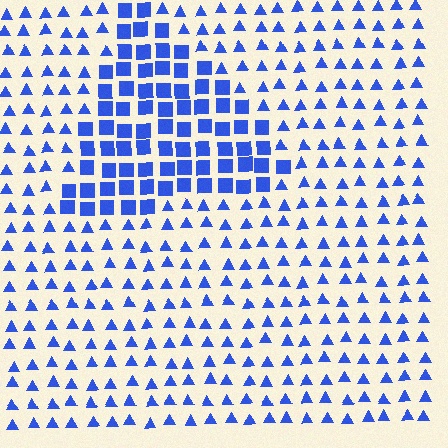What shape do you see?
I see a triangle.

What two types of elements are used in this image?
The image uses squares inside the triangle region and triangles outside it.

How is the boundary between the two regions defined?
The boundary is defined by a change in element shape: squares inside vs. triangles outside. All elements share the same color and spacing.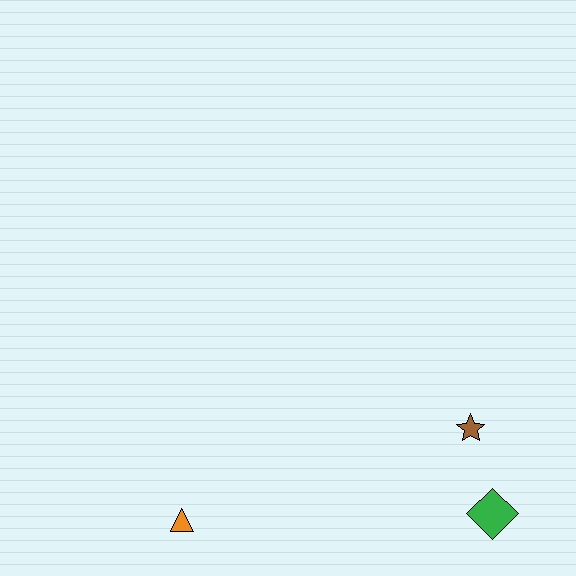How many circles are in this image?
There are no circles.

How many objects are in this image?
There are 3 objects.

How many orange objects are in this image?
There is 1 orange object.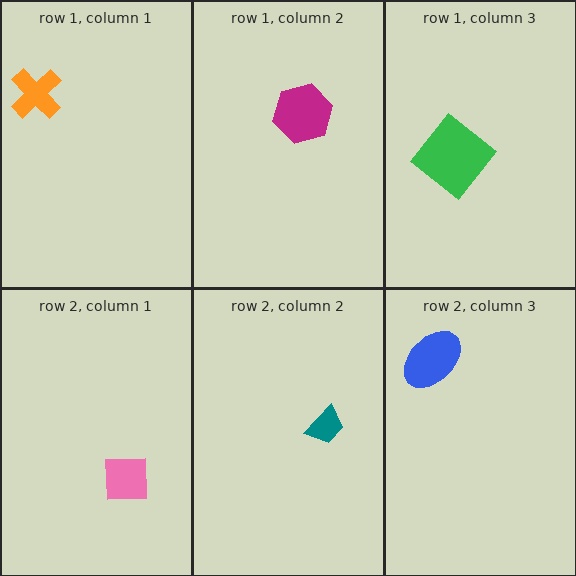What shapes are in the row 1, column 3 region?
The green diamond.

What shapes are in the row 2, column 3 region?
The blue ellipse.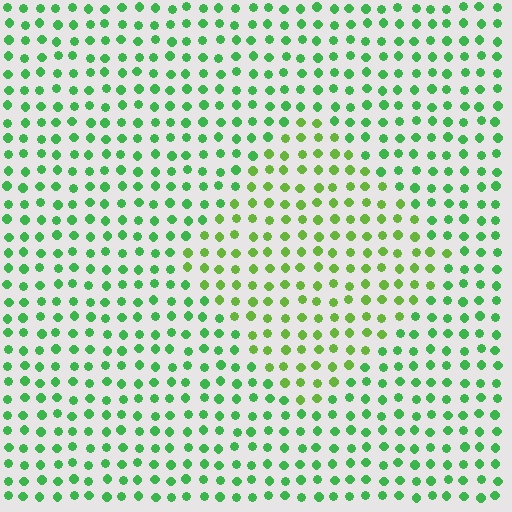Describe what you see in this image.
The image is filled with small green elements in a uniform arrangement. A diamond-shaped region is visible where the elements are tinted to a slightly different hue, forming a subtle color boundary.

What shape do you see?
I see a diamond.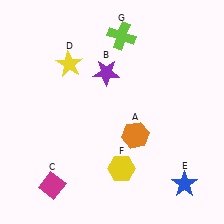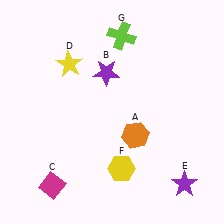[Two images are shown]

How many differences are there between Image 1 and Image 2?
There is 1 difference between the two images.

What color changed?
The star (E) changed from blue in Image 1 to purple in Image 2.